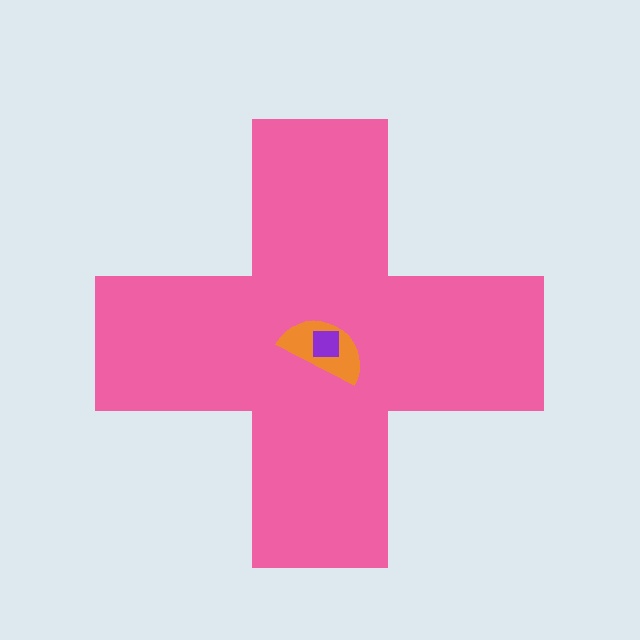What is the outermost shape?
The pink cross.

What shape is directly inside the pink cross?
The orange semicircle.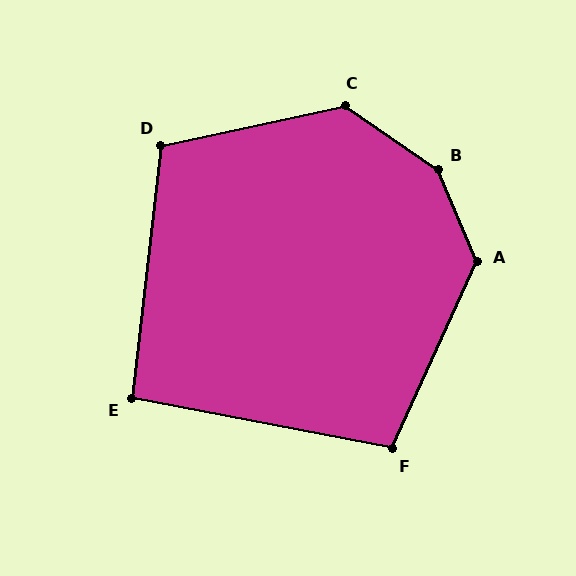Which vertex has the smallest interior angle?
E, at approximately 94 degrees.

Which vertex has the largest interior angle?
B, at approximately 148 degrees.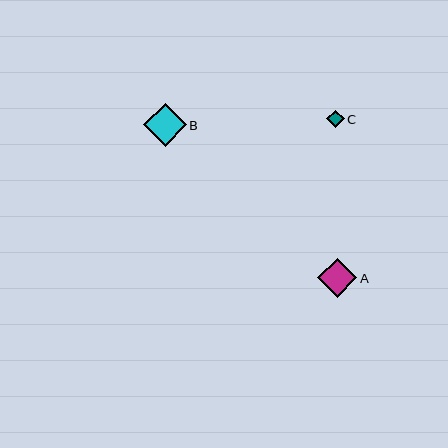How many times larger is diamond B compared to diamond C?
Diamond B is approximately 2.4 times the size of diamond C.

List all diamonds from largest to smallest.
From largest to smallest: B, A, C.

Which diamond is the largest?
Diamond B is the largest with a size of approximately 42 pixels.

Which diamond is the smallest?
Diamond C is the smallest with a size of approximately 18 pixels.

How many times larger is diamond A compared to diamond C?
Diamond A is approximately 2.2 times the size of diamond C.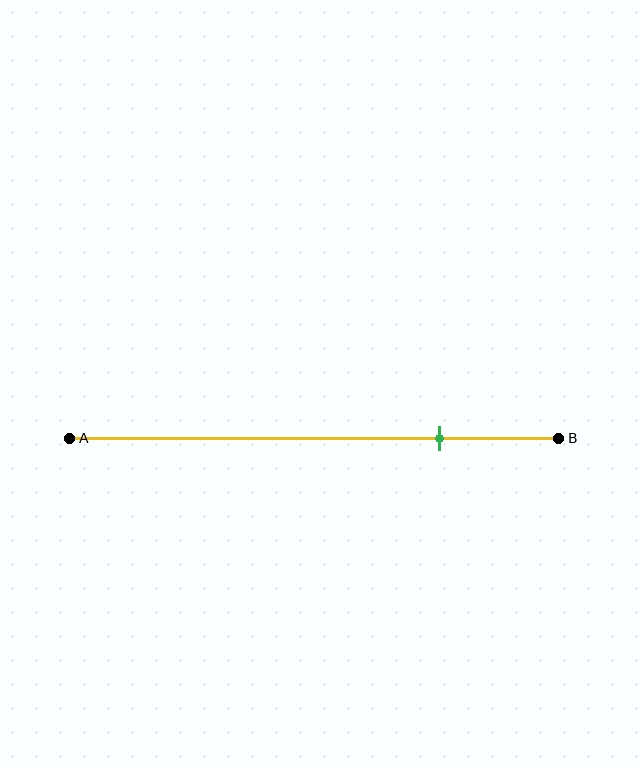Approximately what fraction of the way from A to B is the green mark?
The green mark is approximately 75% of the way from A to B.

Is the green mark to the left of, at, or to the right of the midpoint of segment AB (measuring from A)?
The green mark is to the right of the midpoint of segment AB.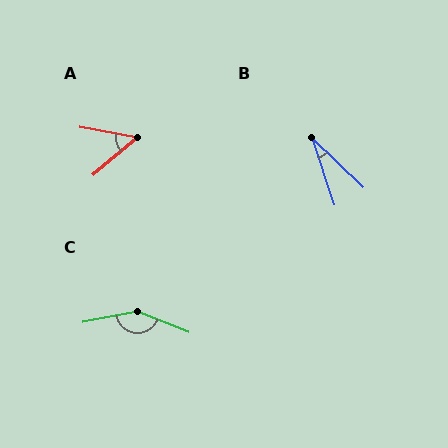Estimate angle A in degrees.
Approximately 50 degrees.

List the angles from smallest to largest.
B (28°), A (50°), C (148°).